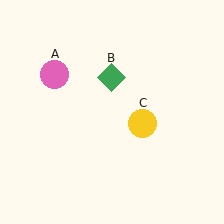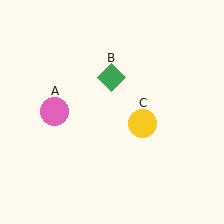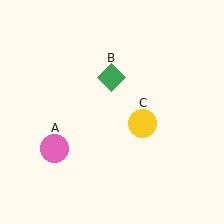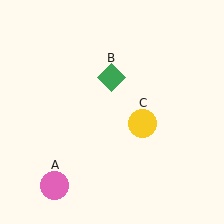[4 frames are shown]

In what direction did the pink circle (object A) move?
The pink circle (object A) moved down.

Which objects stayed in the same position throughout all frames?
Green diamond (object B) and yellow circle (object C) remained stationary.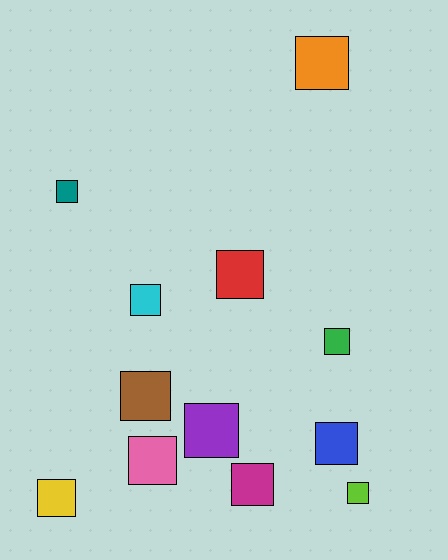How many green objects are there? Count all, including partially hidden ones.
There is 1 green object.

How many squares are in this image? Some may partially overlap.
There are 12 squares.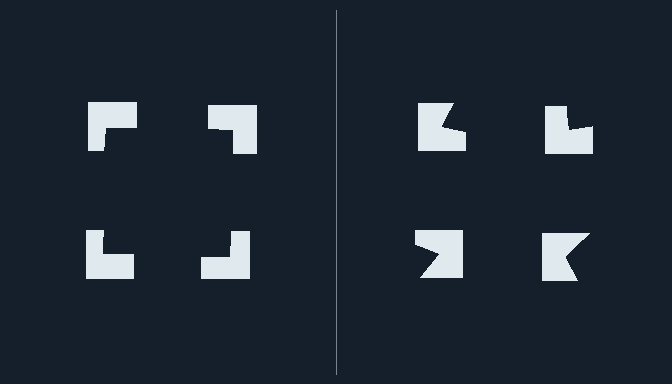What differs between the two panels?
The notched squares are positioned identically on both sides; only the wedge orientations differ. On the left they align to a square; on the right they are misaligned.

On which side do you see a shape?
An illusory square appears on the left side. On the right side the wedge cuts are rotated, so no coherent shape forms.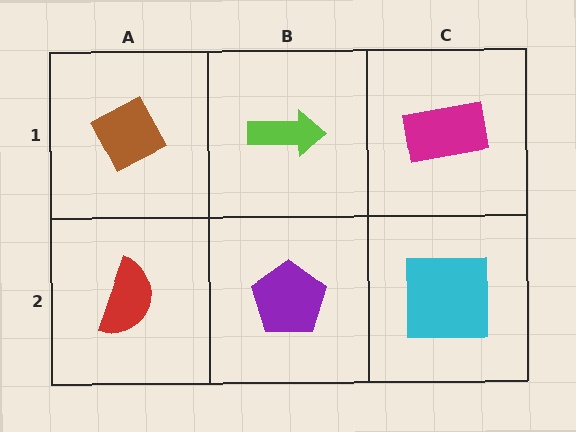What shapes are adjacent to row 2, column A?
A brown diamond (row 1, column A), a purple pentagon (row 2, column B).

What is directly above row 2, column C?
A magenta rectangle.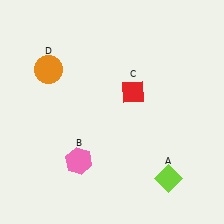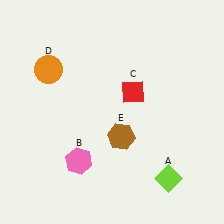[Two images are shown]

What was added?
A brown hexagon (E) was added in Image 2.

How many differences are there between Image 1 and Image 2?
There is 1 difference between the two images.